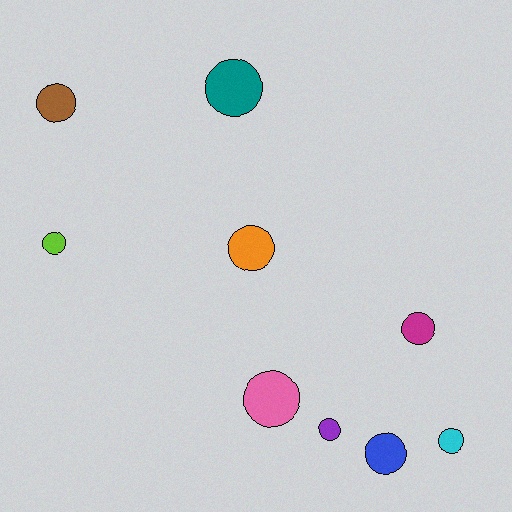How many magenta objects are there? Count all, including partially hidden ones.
There is 1 magenta object.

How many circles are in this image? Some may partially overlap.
There are 9 circles.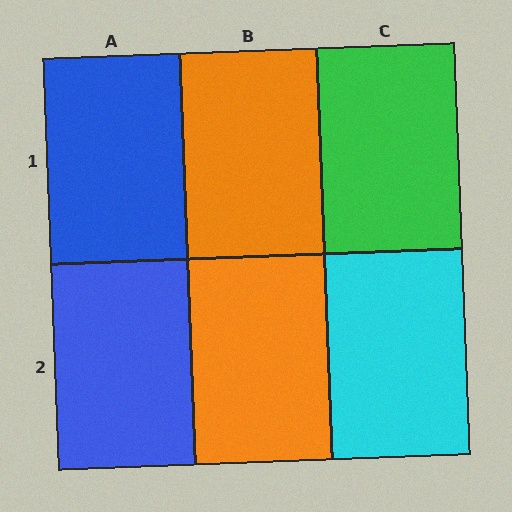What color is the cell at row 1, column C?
Green.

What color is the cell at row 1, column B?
Orange.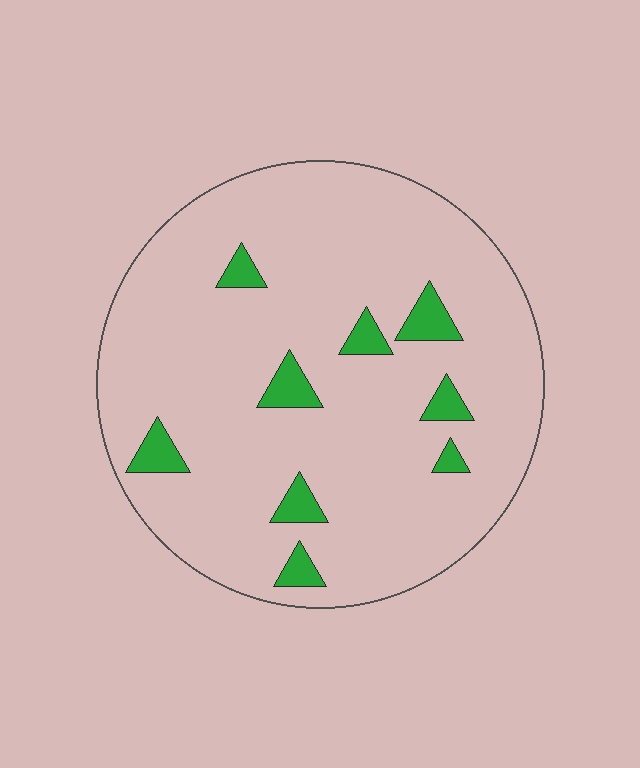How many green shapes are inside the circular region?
9.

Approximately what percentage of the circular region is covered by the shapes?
Approximately 10%.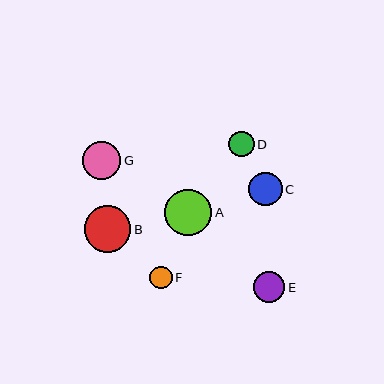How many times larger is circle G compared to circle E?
Circle G is approximately 1.2 times the size of circle E.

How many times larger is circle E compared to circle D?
Circle E is approximately 1.2 times the size of circle D.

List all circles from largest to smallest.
From largest to smallest: B, A, G, C, E, D, F.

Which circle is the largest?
Circle B is the largest with a size of approximately 47 pixels.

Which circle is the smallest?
Circle F is the smallest with a size of approximately 22 pixels.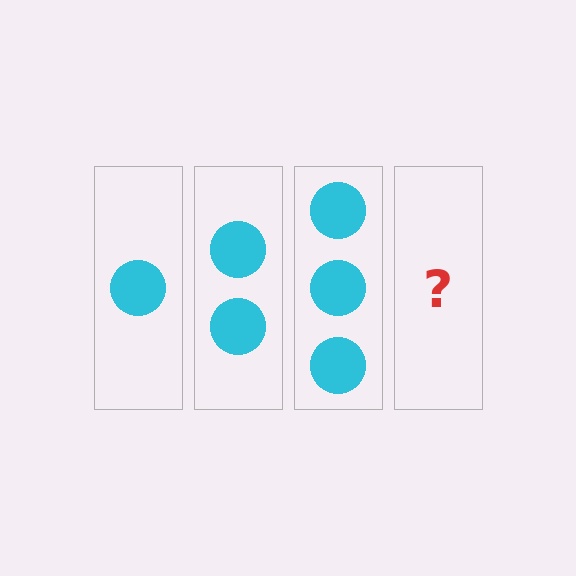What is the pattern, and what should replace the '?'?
The pattern is that each step adds one more circle. The '?' should be 4 circles.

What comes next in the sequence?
The next element should be 4 circles.